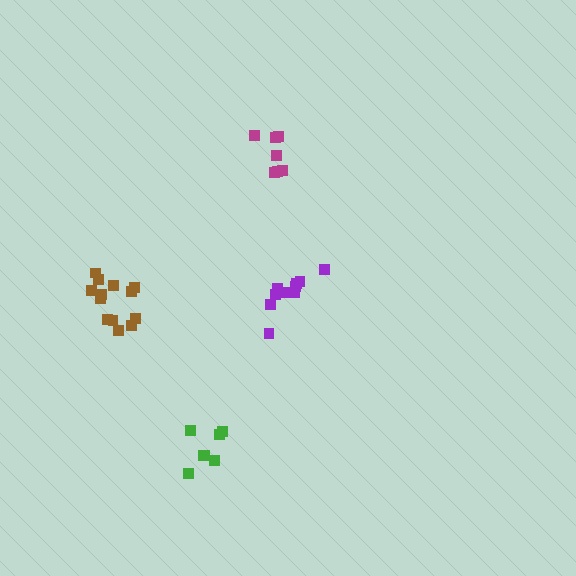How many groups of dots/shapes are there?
There are 4 groups.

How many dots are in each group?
Group 1: 10 dots, Group 2: 13 dots, Group 3: 7 dots, Group 4: 7 dots (37 total).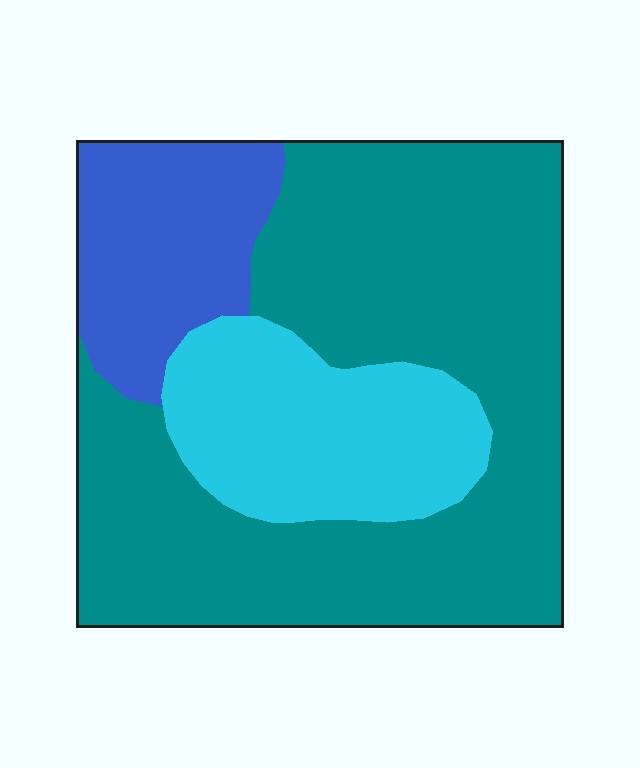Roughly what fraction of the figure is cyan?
Cyan covers 21% of the figure.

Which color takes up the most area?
Teal, at roughly 60%.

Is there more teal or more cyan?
Teal.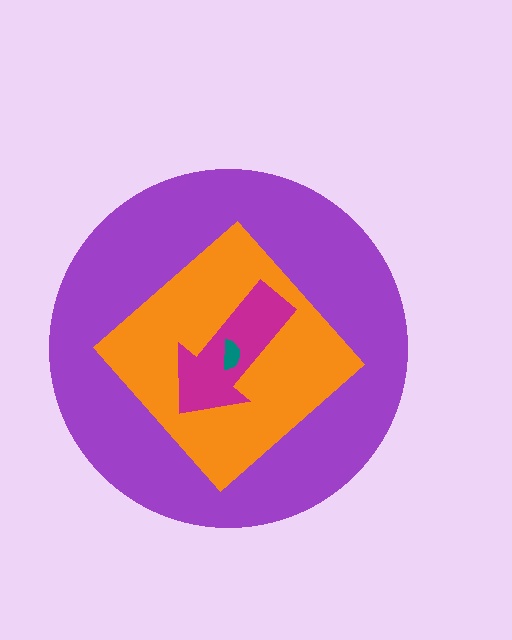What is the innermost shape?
The teal semicircle.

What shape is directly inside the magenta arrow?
The teal semicircle.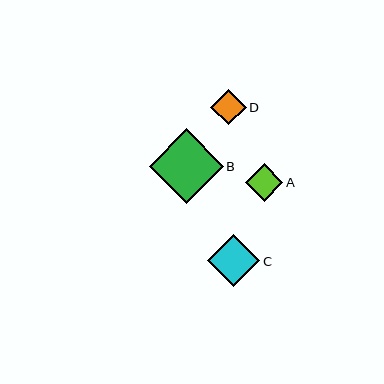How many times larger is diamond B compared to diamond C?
Diamond B is approximately 1.4 times the size of diamond C.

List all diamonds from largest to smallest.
From largest to smallest: B, C, A, D.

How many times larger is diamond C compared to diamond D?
Diamond C is approximately 1.5 times the size of diamond D.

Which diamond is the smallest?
Diamond D is the smallest with a size of approximately 36 pixels.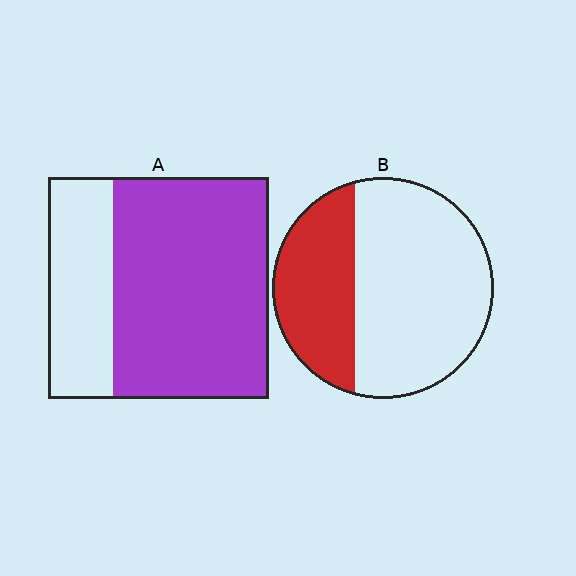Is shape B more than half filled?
No.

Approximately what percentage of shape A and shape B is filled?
A is approximately 70% and B is approximately 35%.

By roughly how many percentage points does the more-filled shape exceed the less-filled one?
By roughly 35 percentage points (A over B).